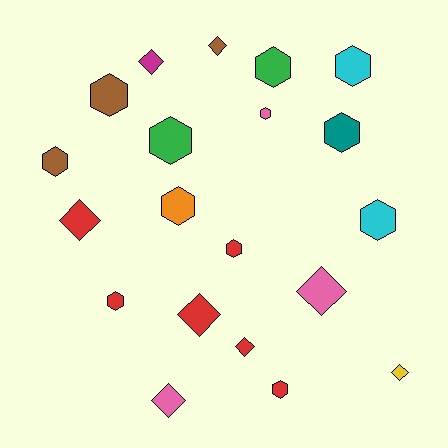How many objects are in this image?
There are 20 objects.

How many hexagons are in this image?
There are 12 hexagons.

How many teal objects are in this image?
There is 1 teal object.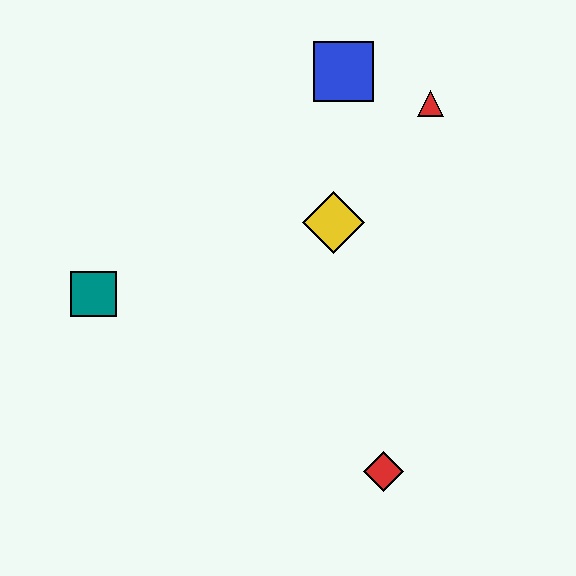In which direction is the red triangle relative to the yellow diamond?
The red triangle is above the yellow diamond.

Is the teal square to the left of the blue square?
Yes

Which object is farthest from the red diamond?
The blue square is farthest from the red diamond.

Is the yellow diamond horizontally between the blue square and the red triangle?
No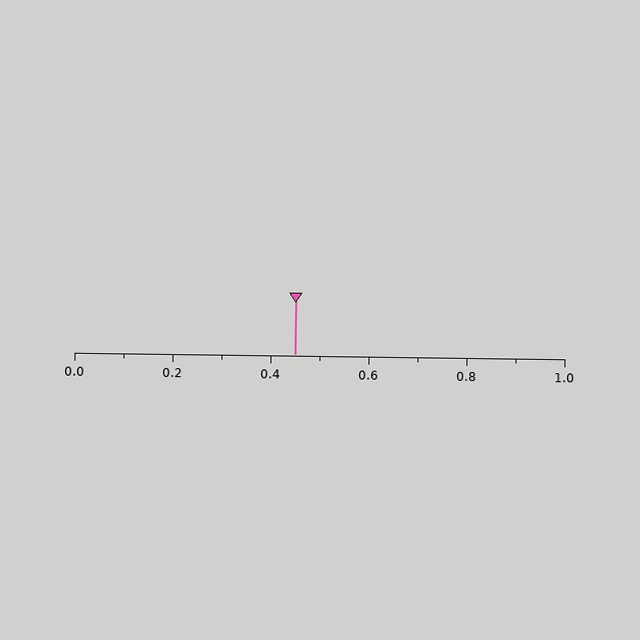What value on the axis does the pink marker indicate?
The marker indicates approximately 0.45.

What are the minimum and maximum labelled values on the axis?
The axis runs from 0.0 to 1.0.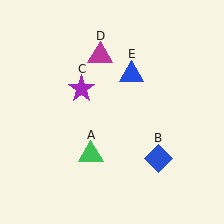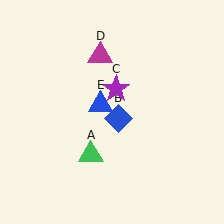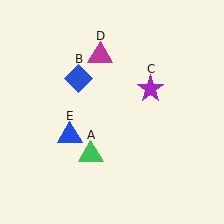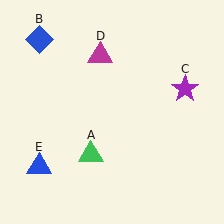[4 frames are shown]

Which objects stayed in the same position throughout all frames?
Green triangle (object A) and magenta triangle (object D) remained stationary.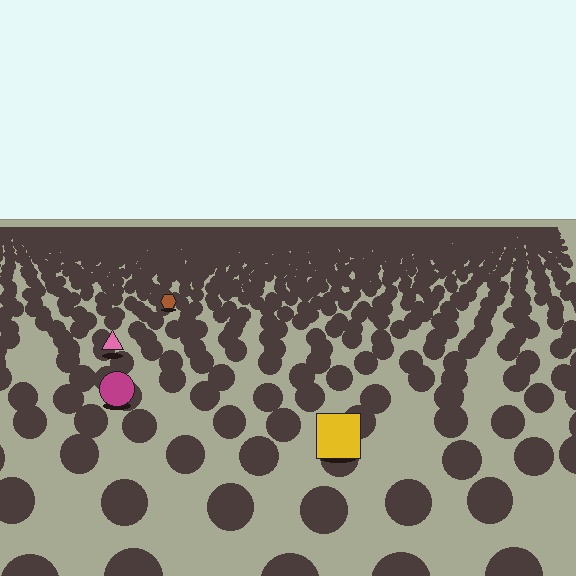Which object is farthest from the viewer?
The brown hexagon is farthest from the viewer. It appears smaller and the ground texture around it is denser.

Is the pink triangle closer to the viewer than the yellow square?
No. The yellow square is closer — you can tell from the texture gradient: the ground texture is coarser near it.